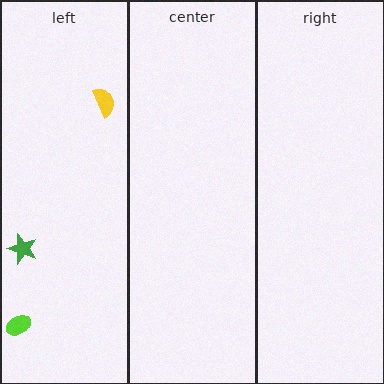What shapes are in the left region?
The yellow semicircle, the green star, the lime ellipse.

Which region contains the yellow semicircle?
The left region.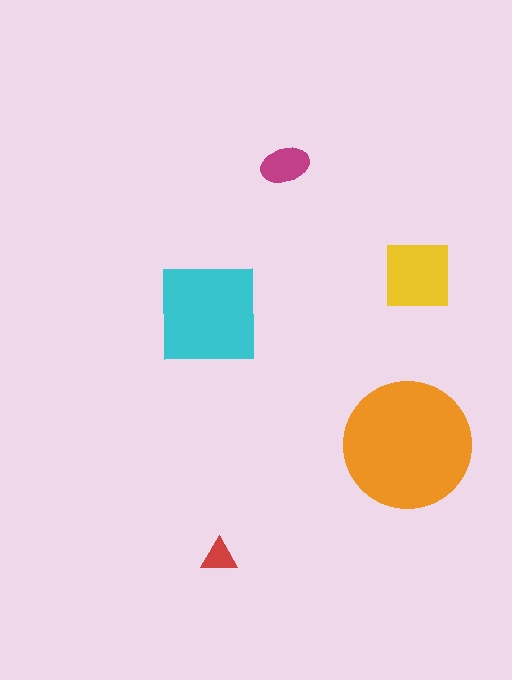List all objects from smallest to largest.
The red triangle, the magenta ellipse, the yellow square, the cyan square, the orange circle.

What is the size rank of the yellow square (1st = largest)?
3rd.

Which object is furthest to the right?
The yellow square is rightmost.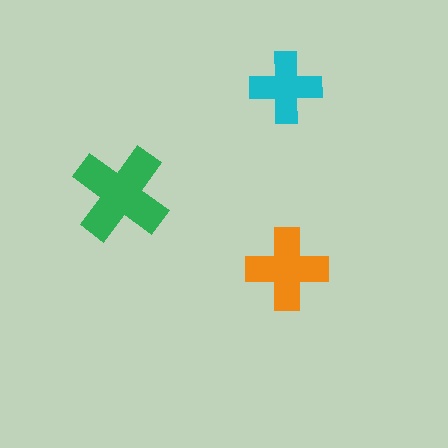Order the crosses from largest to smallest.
the green one, the orange one, the cyan one.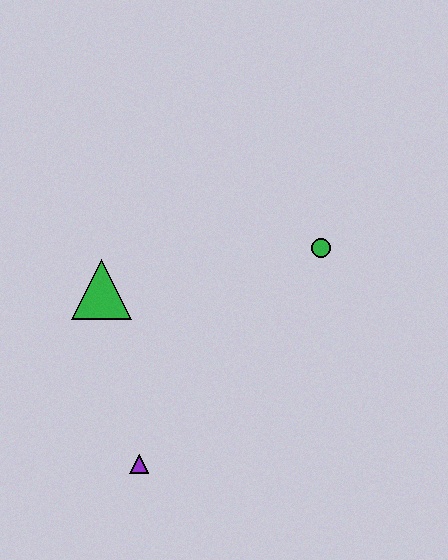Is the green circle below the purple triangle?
No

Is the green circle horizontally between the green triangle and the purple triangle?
No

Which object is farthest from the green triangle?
The green circle is farthest from the green triangle.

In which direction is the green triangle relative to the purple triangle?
The green triangle is above the purple triangle.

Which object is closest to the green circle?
The green triangle is closest to the green circle.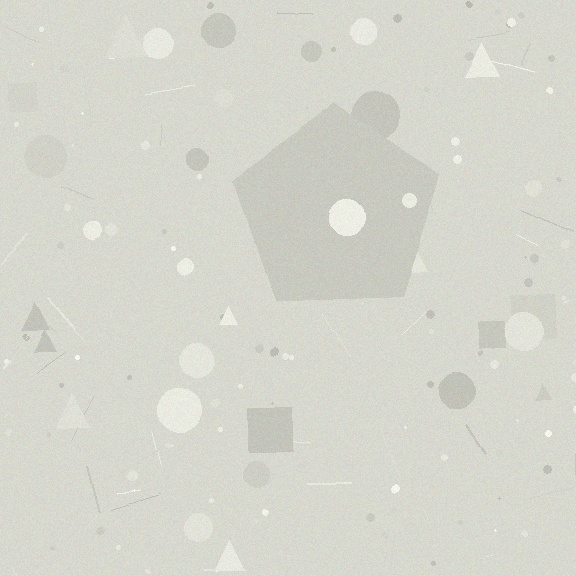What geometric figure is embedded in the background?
A pentagon is embedded in the background.